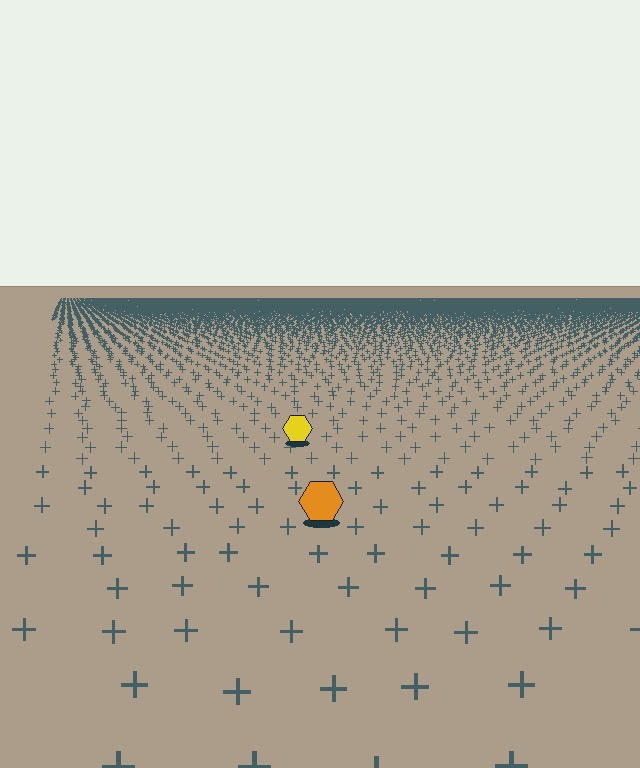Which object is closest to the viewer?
The orange hexagon is closest. The texture marks near it are larger and more spread out.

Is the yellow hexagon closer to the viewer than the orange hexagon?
No. The orange hexagon is closer — you can tell from the texture gradient: the ground texture is coarser near it.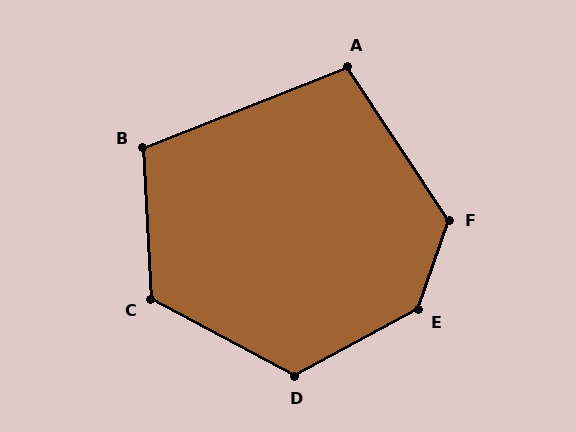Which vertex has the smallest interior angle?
A, at approximately 102 degrees.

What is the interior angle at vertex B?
Approximately 109 degrees (obtuse).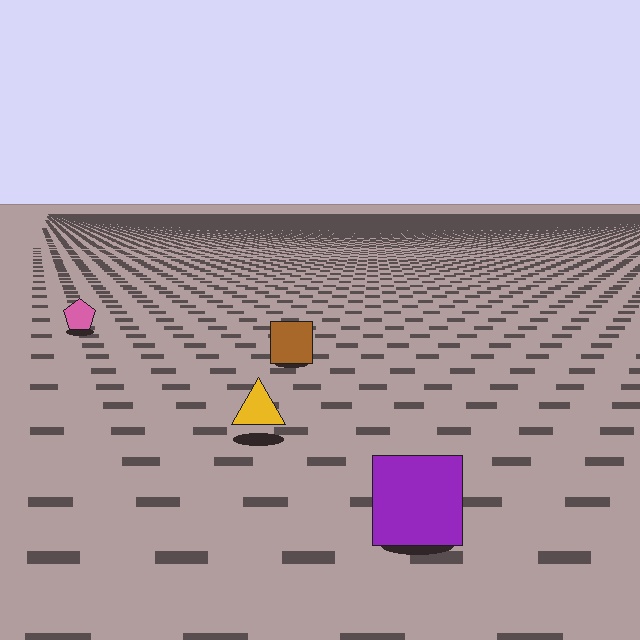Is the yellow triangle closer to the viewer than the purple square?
No. The purple square is closer — you can tell from the texture gradient: the ground texture is coarser near it.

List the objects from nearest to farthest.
From nearest to farthest: the purple square, the yellow triangle, the brown square, the pink pentagon.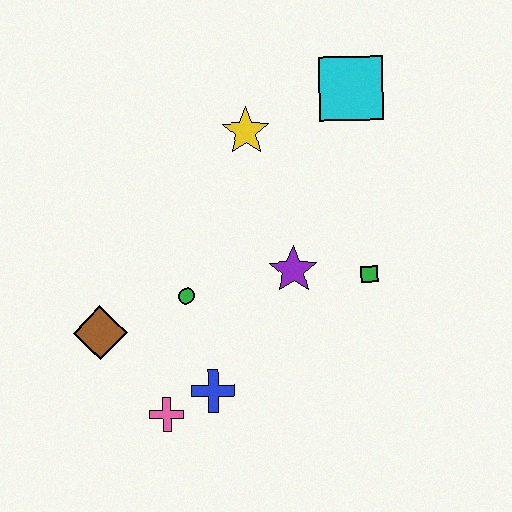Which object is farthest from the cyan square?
The pink cross is farthest from the cyan square.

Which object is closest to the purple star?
The green square is closest to the purple star.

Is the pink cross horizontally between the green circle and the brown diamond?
Yes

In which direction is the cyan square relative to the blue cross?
The cyan square is above the blue cross.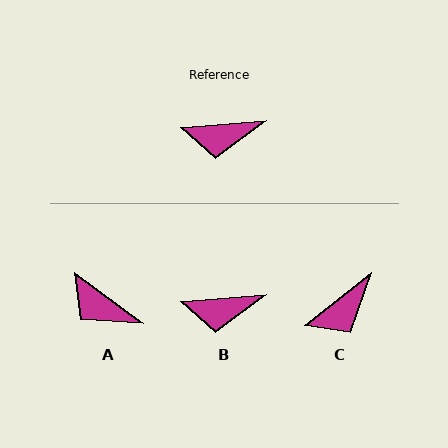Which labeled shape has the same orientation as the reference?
B.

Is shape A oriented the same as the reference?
No, it is off by about 41 degrees.